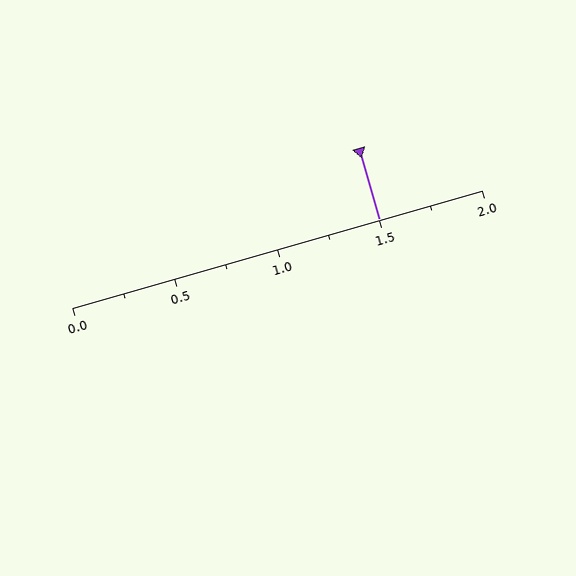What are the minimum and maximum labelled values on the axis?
The axis runs from 0.0 to 2.0.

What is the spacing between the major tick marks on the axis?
The major ticks are spaced 0.5 apart.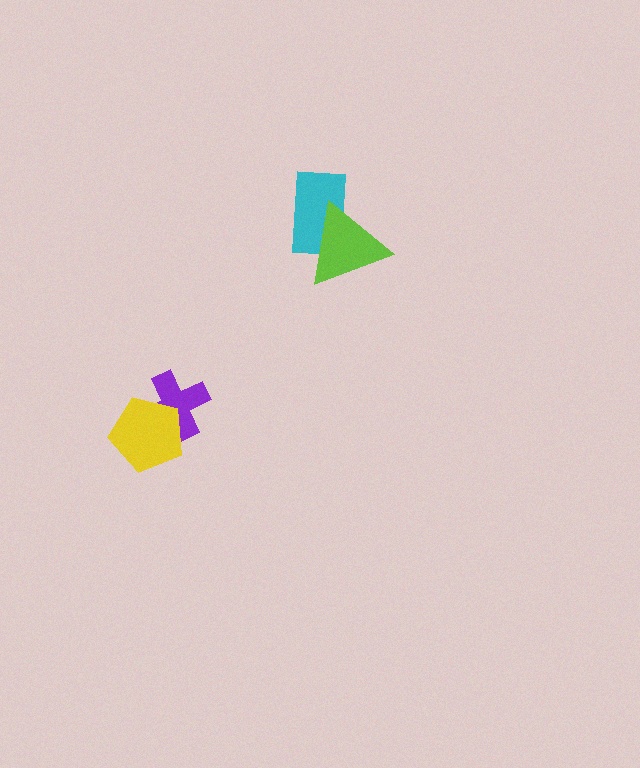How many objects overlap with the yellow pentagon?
1 object overlaps with the yellow pentagon.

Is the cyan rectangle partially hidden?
Yes, it is partially covered by another shape.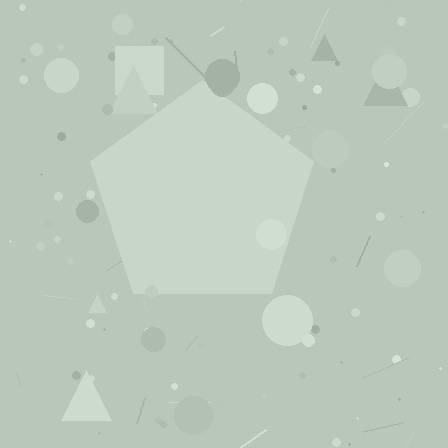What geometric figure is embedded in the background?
A pentagon is embedded in the background.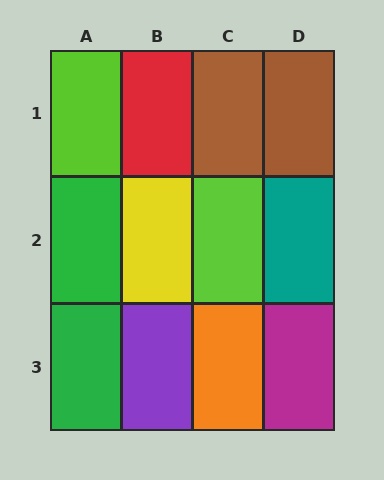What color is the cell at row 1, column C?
Brown.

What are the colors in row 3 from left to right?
Green, purple, orange, magenta.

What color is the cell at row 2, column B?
Yellow.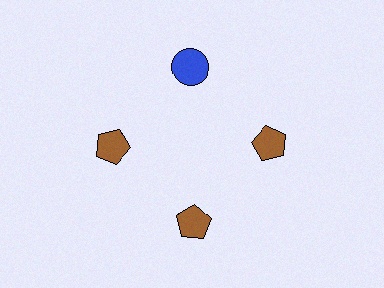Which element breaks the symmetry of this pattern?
The blue circle at roughly the 12 o'clock position breaks the symmetry. All other shapes are brown pentagons.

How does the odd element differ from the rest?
It differs in both color (blue instead of brown) and shape (circle instead of pentagon).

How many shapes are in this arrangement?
There are 4 shapes arranged in a ring pattern.